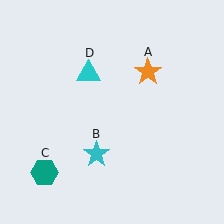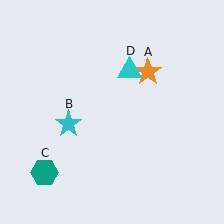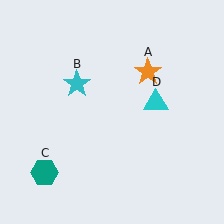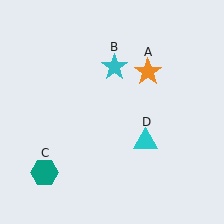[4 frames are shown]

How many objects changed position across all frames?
2 objects changed position: cyan star (object B), cyan triangle (object D).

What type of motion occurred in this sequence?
The cyan star (object B), cyan triangle (object D) rotated clockwise around the center of the scene.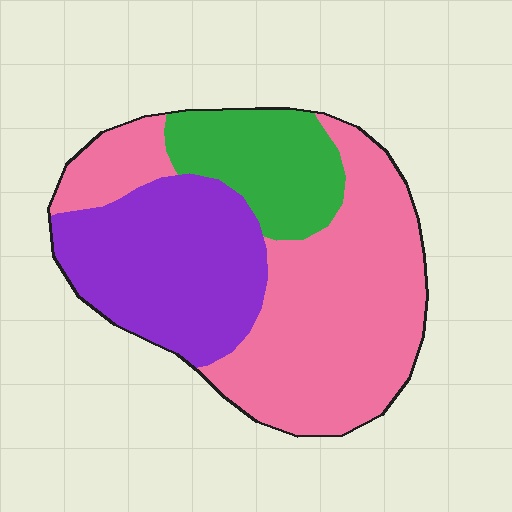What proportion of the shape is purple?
Purple takes up between a quarter and a half of the shape.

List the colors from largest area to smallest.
From largest to smallest: pink, purple, green.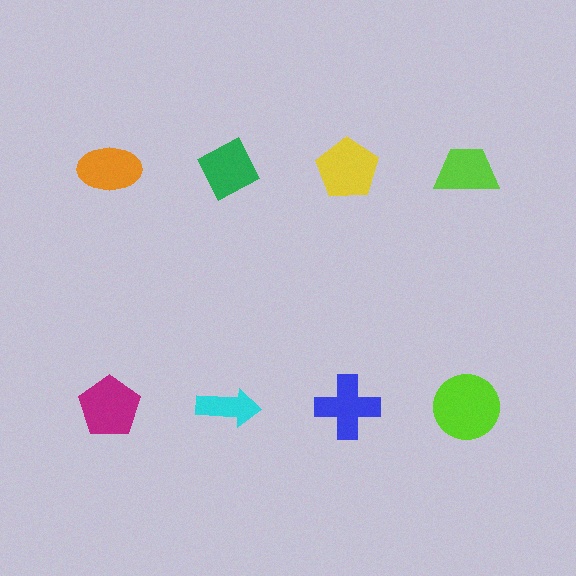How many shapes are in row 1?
4 shapes.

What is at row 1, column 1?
An orange ellipse.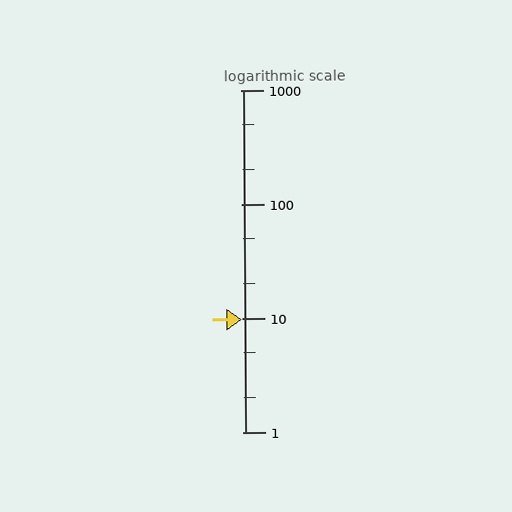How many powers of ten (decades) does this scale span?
The scale spans 3 decades, from 1 to 1000.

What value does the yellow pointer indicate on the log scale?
The pointer indicates approximately 9.8.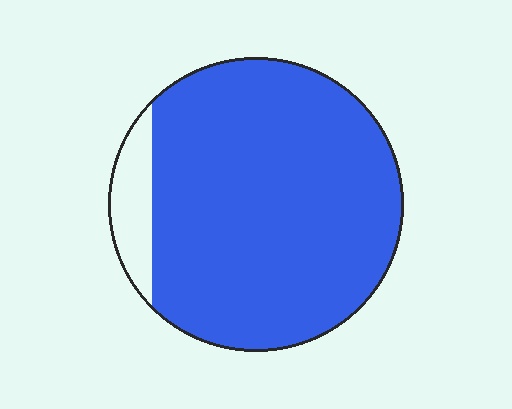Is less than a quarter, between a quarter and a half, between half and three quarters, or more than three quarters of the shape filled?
More than three quarters.